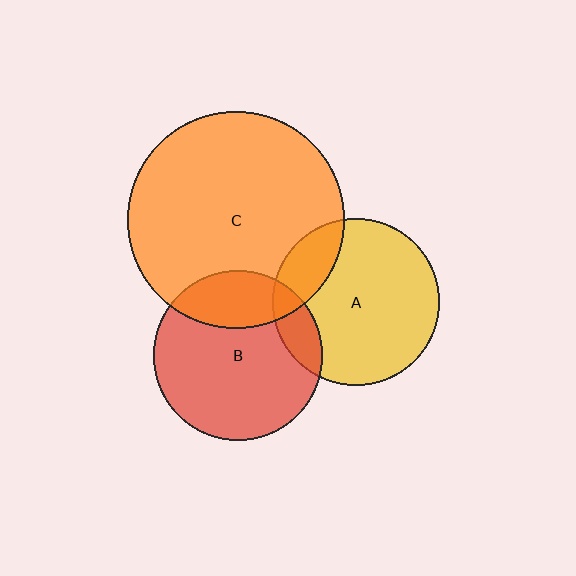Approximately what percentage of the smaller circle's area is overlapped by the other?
Approximately 20%.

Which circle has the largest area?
Circle C (orange).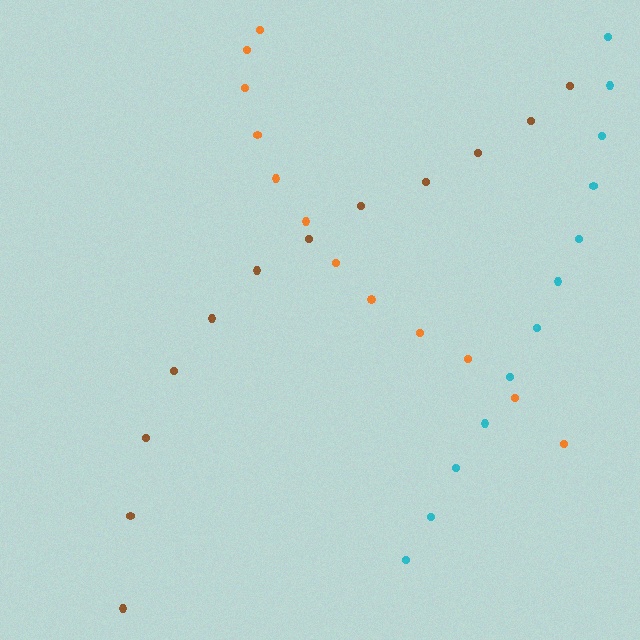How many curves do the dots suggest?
There are 3 distinct paths.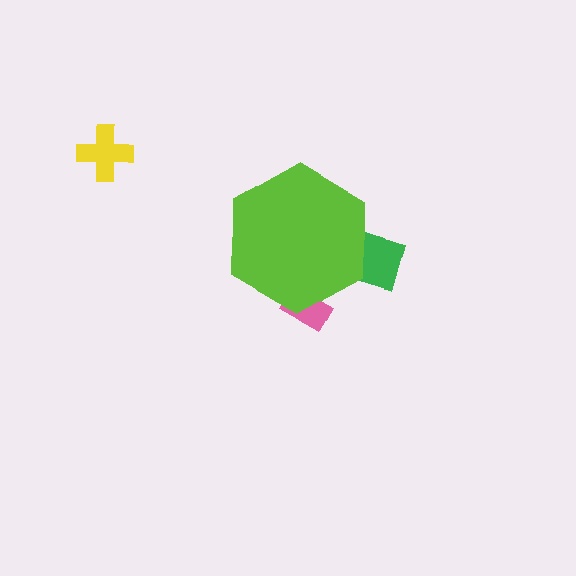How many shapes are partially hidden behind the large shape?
2 shapes are partially hidden.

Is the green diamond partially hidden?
Yes, the green diamond is partially hidden behind the lime hexagon.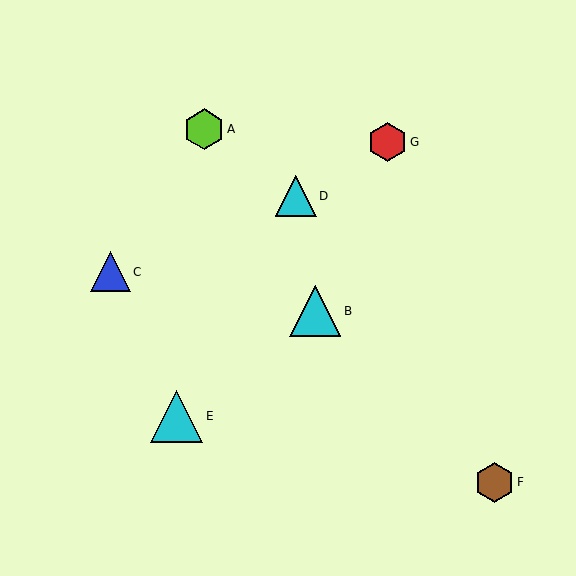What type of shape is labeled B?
Shape B is a cyan triangle.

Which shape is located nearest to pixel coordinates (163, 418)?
The cyan triangle (labeled E) at (177, 416) is nearest to that location.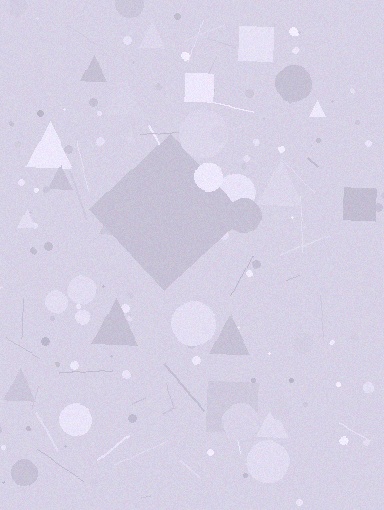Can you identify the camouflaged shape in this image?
The camouflaged shape is a diamond.